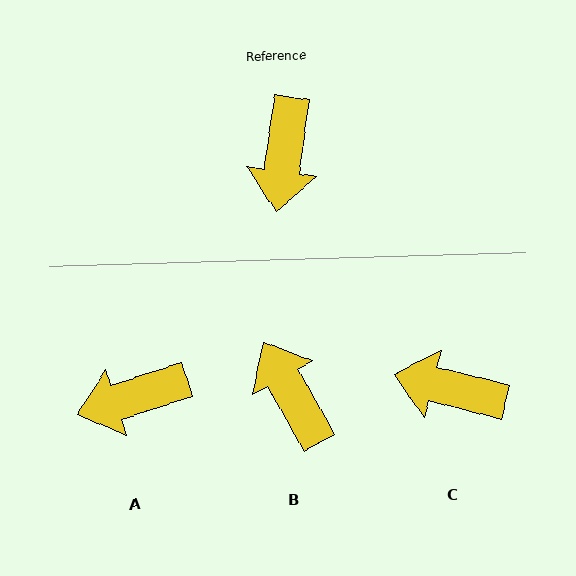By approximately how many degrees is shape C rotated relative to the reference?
Approximately 96 degrees clockwise.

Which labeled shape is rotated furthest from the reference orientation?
B, about 142 degrees away.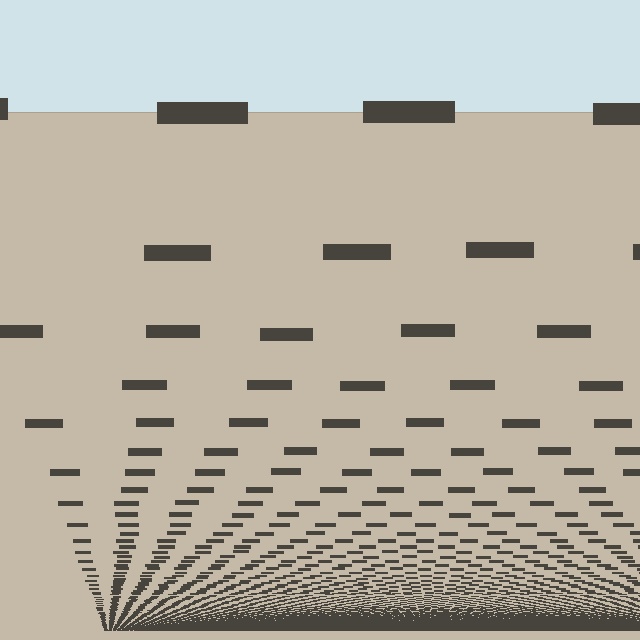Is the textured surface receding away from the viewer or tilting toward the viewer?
The surface appears to tilt toward the viewer. Texture elements get larger and sparser toward the top.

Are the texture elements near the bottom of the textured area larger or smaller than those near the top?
Smaller. The gradient is inverted — elements near the bottom are smaller and denser.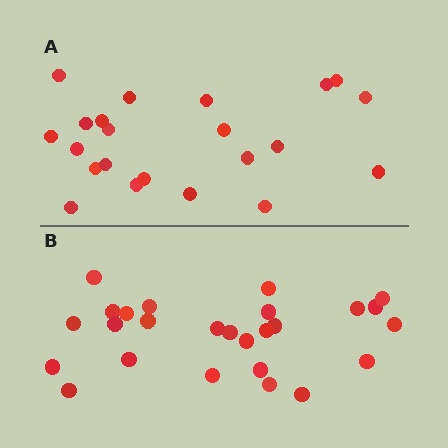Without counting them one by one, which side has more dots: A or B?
Region B (the bottom region) has more dots.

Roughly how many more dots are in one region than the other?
Region B has about 4 more dots than region A.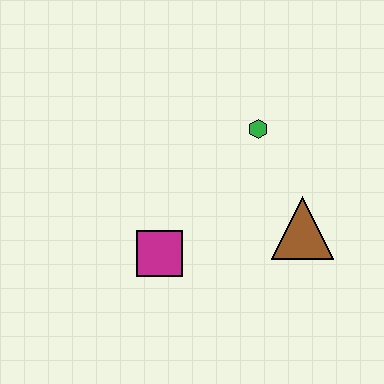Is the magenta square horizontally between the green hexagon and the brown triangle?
No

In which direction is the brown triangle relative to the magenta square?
The brown triangle is to the right of the magenta square.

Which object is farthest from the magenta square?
The green hexagon is farthest from the magenta square.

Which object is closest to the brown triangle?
The green hexagon is closest to the brown triangle.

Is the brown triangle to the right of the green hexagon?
Yes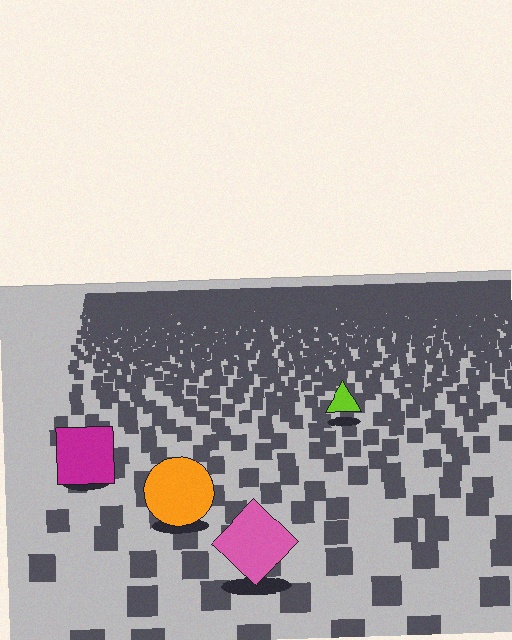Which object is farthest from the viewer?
The lime triangle is farthest from the viewer. It appears smaller and the ground texture around it is denser.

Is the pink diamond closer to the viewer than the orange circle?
Yes. The pink diamond is closer — you can tell from the texture gradient: the ground texture is coarser near it.